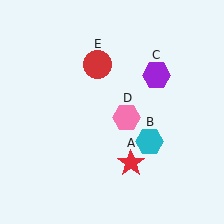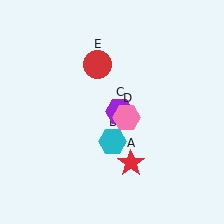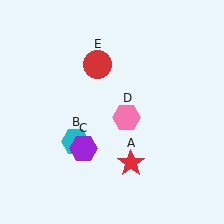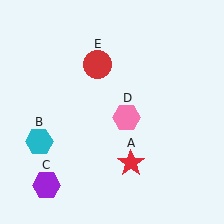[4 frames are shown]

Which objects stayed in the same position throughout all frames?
Red star (object A) and pink hexagon (object D) and red circle (object E) remained stationary.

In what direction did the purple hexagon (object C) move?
The purple hexagon (object C) moved down and to the left.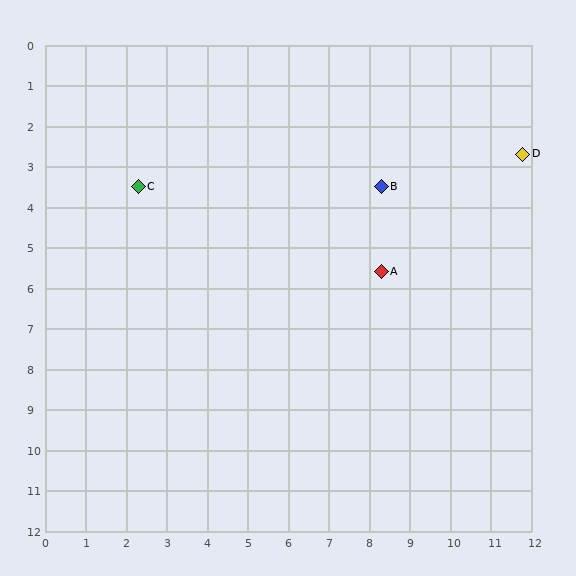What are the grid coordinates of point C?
Point C is at approximately (2.3, 3.5).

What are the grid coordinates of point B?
Point B is at approximately (8.3, 3.5).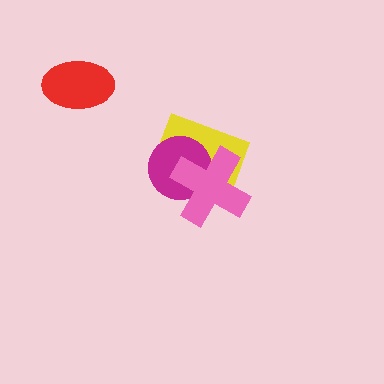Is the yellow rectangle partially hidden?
Yes, it is partially covered by another shape.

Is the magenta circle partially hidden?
Yes, it is partially covered by another shape.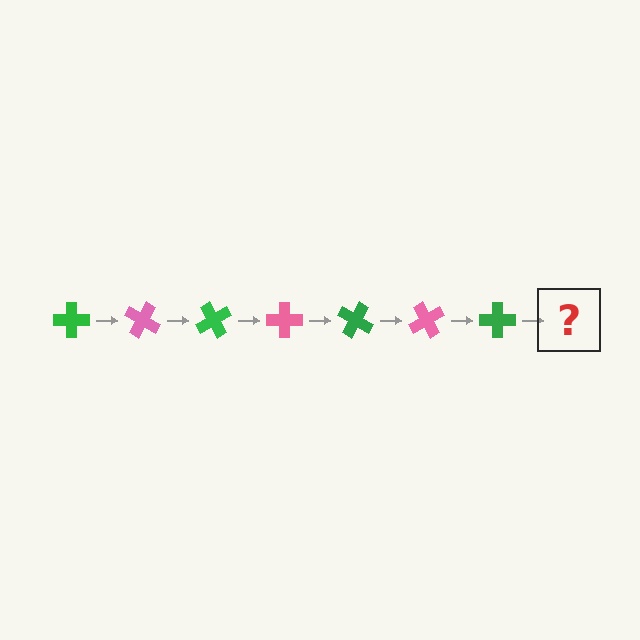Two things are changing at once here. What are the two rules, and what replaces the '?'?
The two rules are that it rotates 30 degrees each step and the color cycles through green and pink. The '?' should be a pink cross, rotated 210 degrees from the start.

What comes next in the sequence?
The next element should be a pink cross, rotated 210 degrees from the start.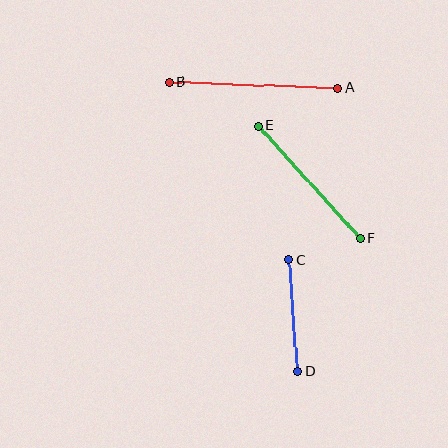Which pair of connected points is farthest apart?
Points A and B are farthest apart.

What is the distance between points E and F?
The distance is approximately 152 pixels.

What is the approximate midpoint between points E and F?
The midpoint is at approximately (309, 182) pixels.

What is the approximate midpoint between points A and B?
The midpoint is at approximately (254, 85) pixels.